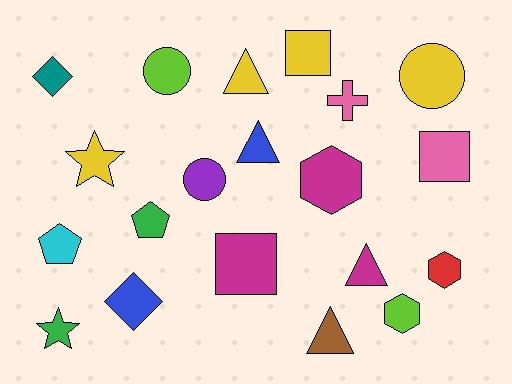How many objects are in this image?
There are 20 objects.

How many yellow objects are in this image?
There are 4 yellow objects.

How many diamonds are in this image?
There are 2 diamonds.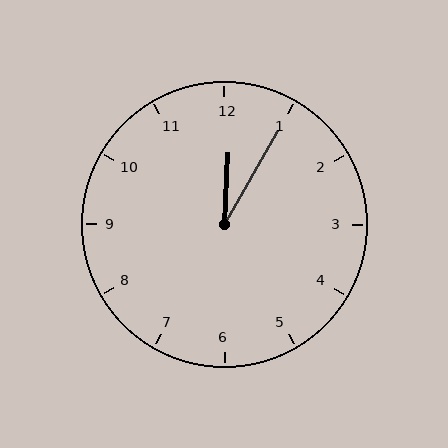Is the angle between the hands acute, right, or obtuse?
It is acute.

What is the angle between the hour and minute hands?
Approximately 28 degrees.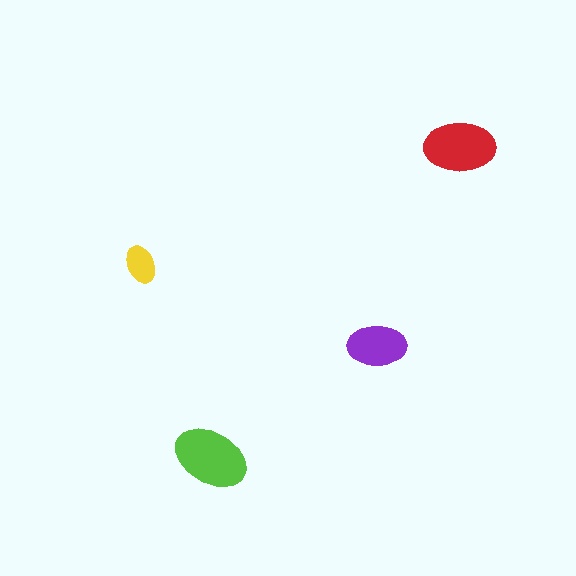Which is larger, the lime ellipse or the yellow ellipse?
The lime one.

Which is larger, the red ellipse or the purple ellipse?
The red one.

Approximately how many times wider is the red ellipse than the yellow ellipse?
About 2 times wider.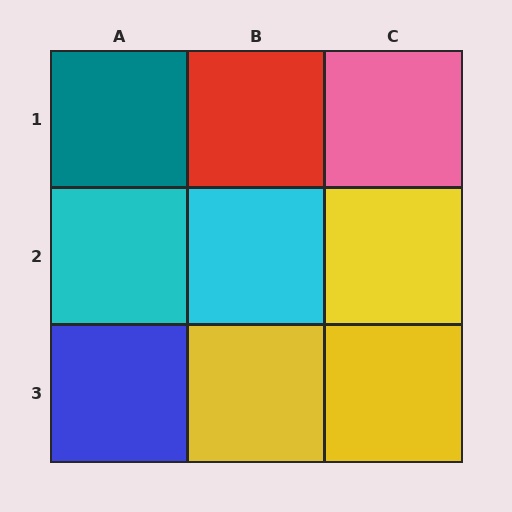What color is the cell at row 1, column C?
Pink.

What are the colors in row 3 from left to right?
Blue, yellow, yellow.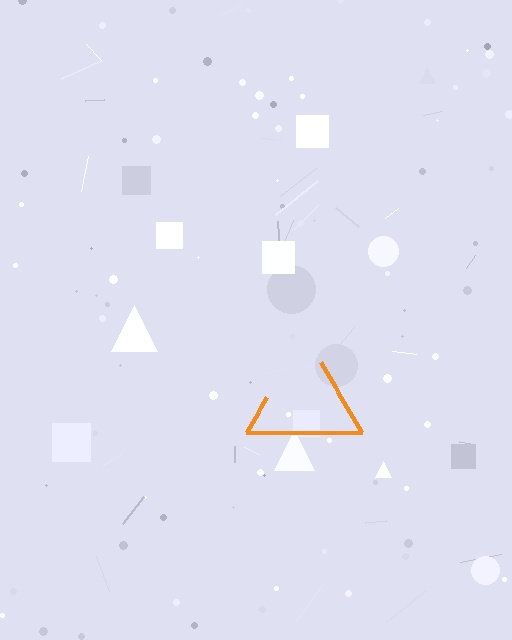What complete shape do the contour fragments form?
The contour fragments form a triangle.